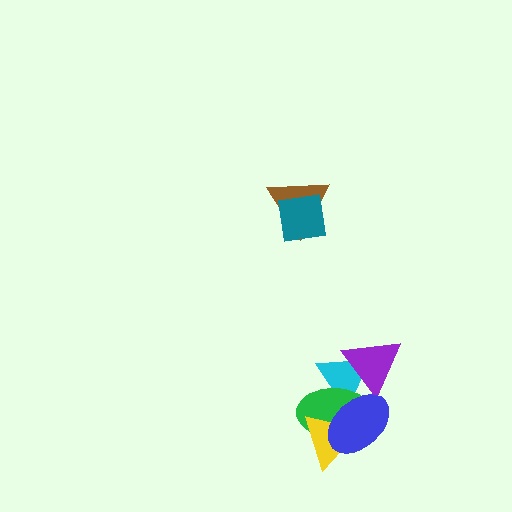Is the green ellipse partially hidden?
Yes, it is partially covered by another shape.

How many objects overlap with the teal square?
1 object overlaps with the teal square.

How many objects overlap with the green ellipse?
4 objects overlap with the green ellipse.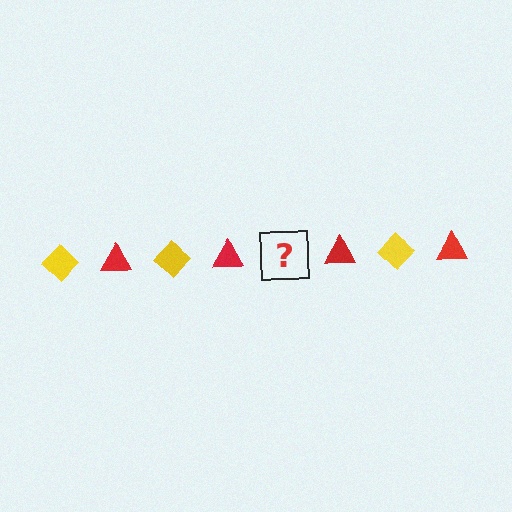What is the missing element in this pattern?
The missing element is a yellow diamond.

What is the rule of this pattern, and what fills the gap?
The rule is that the pattern alternates between yellow diamond and red triangle. The gap should be filled with a yellow diamond.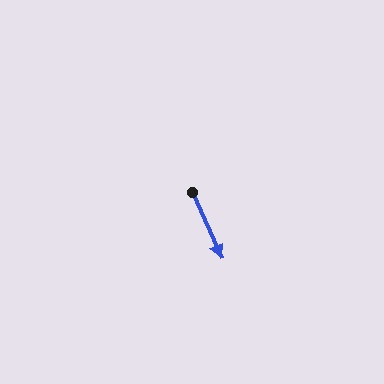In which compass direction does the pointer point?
Southeast.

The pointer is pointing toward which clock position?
Roughly 5 o'clock.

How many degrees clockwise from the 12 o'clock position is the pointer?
Approximately 156 degrees.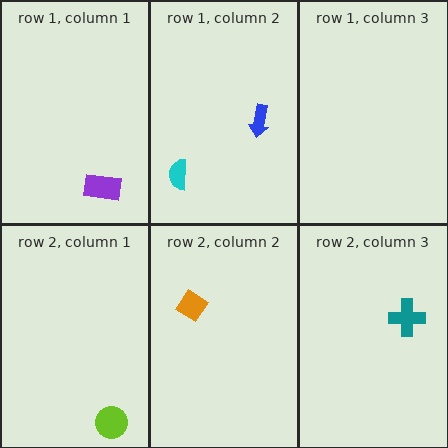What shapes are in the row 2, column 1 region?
The lime circle.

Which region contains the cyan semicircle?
The row 1, column 2 region.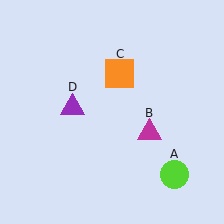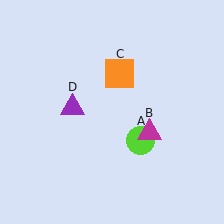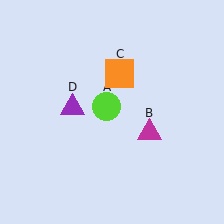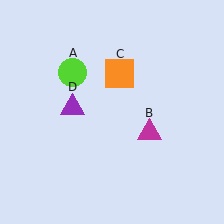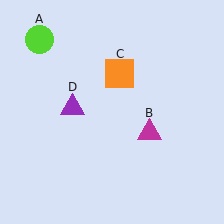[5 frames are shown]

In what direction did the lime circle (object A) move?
The lime circle (object A) moved up and to the left.